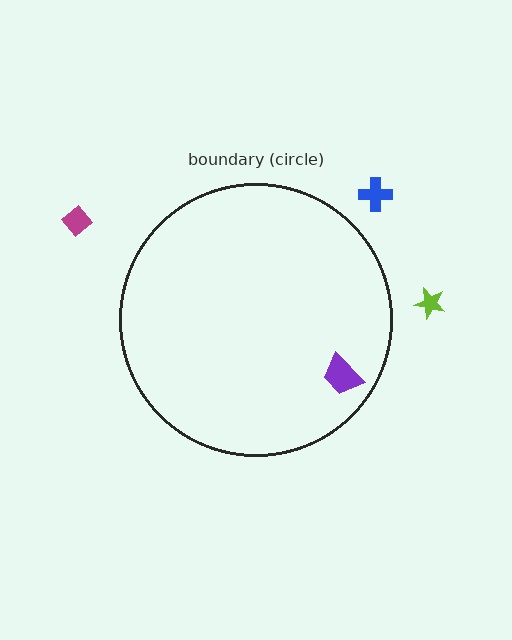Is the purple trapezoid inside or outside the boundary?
Inside.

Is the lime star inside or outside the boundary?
Outside.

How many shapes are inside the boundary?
1 inside, 3 outside.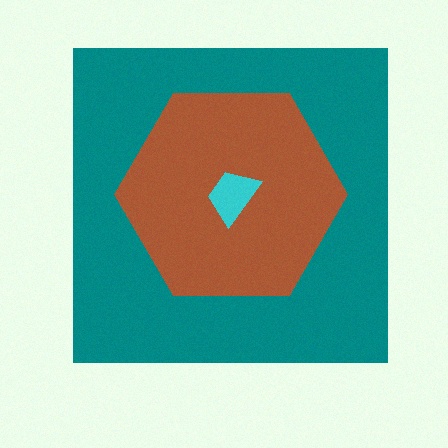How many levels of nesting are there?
3.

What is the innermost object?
The cyan trapezoid.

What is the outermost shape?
The teal square.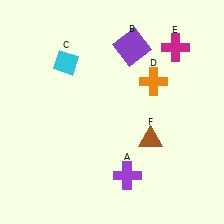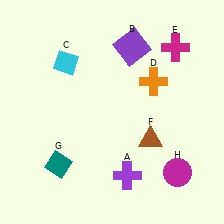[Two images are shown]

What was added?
A teal diamond (G), a magenta circle (H) were added in Image 2.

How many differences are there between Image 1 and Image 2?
There are 2 differences between the two images.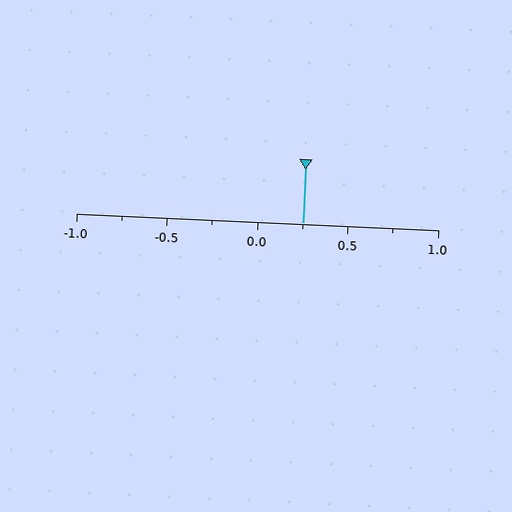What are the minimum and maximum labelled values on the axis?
The axis runs from -1.0 to 1.0.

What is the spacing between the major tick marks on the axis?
The major ticks are spaced 0.5 apart.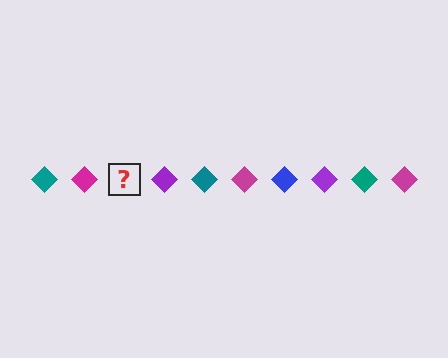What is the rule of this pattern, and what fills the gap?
The rule is that the pattern cycles through teal, magenta, blue, purple diamonds. The gap should be filled with a blue diamond.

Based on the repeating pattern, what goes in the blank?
The blank should be a blue diamond.